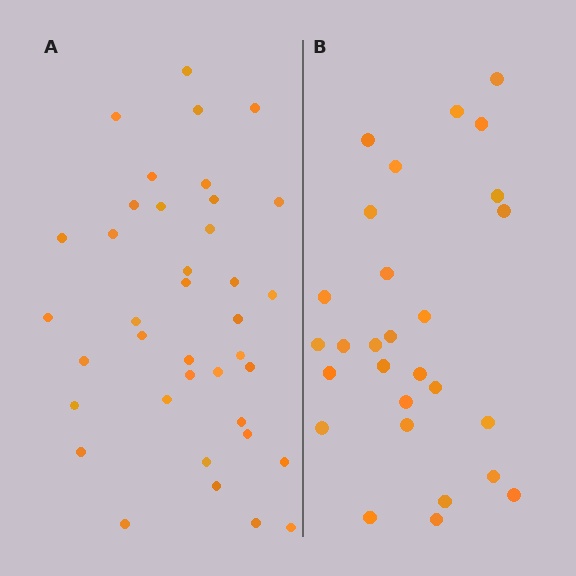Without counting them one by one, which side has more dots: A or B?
Region A (the left region) has more dots.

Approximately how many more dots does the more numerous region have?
Region A has roughly 10 or so more dots than region B.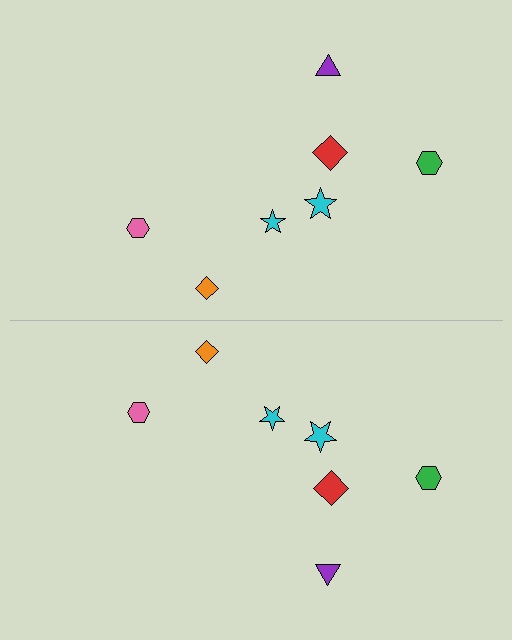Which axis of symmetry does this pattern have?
The pattern has a horizontal axis of symmetry running through the center of the image.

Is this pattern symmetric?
Yes, this pattern has bilateral (reflection) symmetry.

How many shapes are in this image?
There are 14 shapes in this image.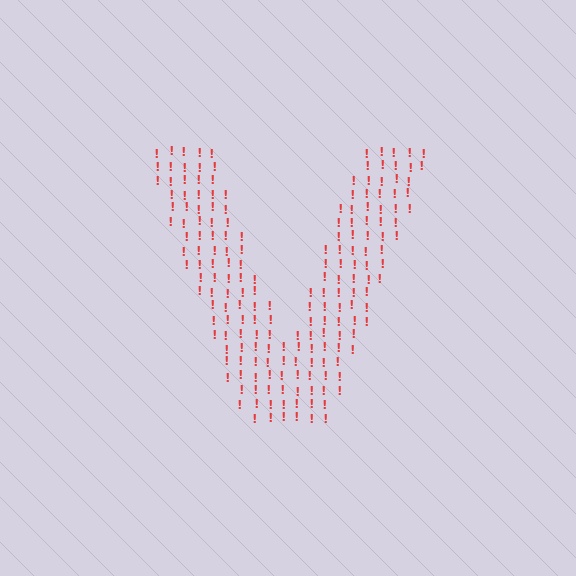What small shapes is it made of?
It is made of small exclamation marks.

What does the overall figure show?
The overall figure shows the letter V.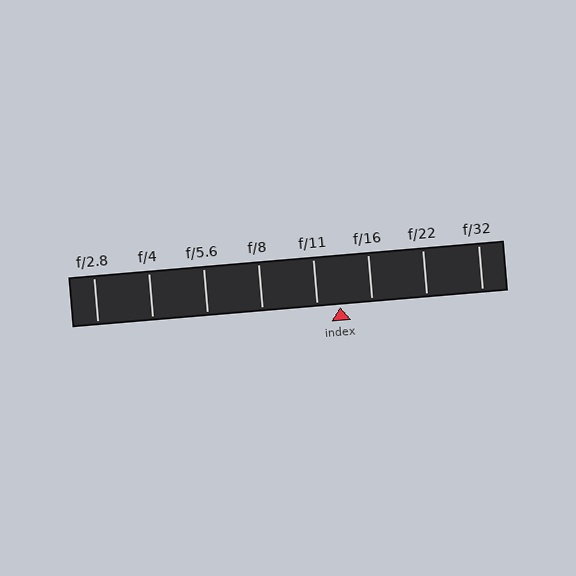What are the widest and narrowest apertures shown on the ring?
The widest aperture shown is f/2.8 and the narrowest is f/32.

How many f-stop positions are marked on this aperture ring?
There are 8 f-stop positions marked.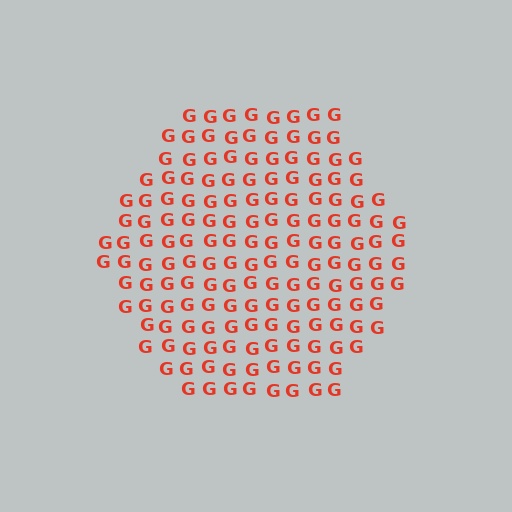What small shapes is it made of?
It is made of small letter G's.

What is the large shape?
The large shape is a hexagon.